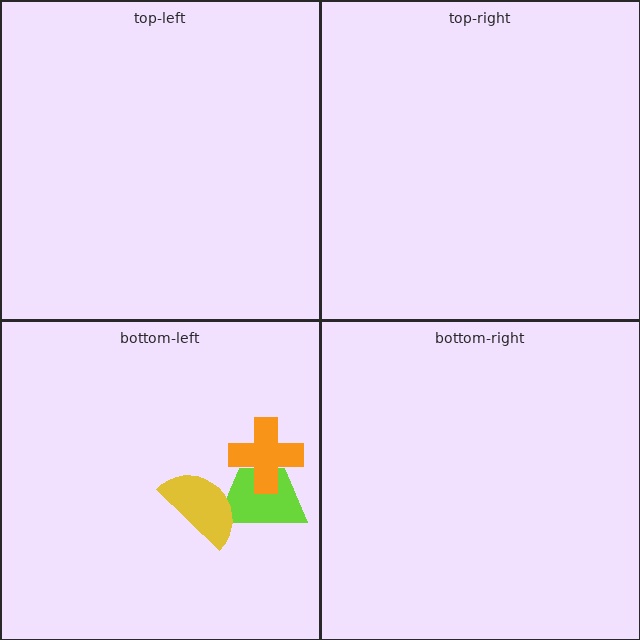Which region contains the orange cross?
The bottom-left region.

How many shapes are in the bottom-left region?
3.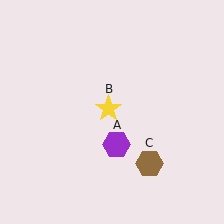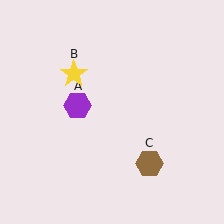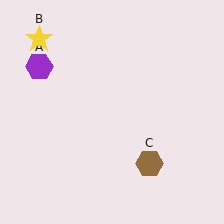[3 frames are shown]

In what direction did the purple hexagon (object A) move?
The purple hexagon (object A) moved up and to the left.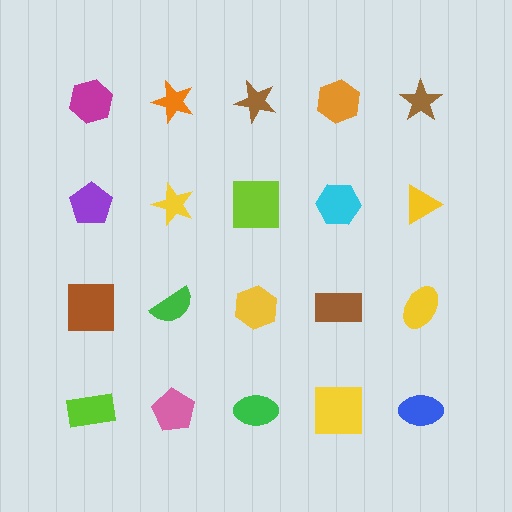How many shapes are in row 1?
5 shapes.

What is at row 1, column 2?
An orange star.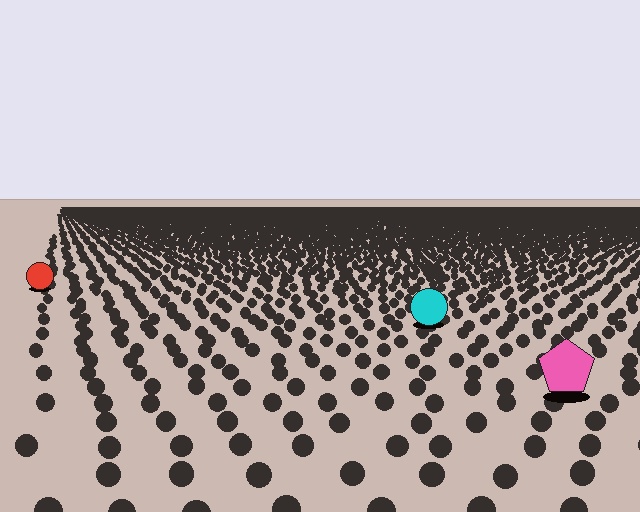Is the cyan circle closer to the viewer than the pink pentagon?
No. The pink pentagon is closer — you can tell from the texture gradient: the ground texture is coarser near it.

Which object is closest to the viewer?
The pink pentagon is closest. The texture marks near it are larger and more spread out.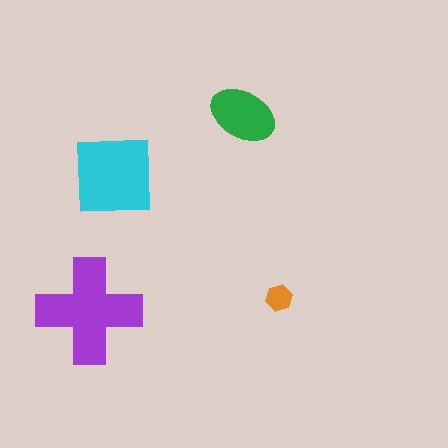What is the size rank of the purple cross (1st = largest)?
1st.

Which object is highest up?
The green ellipse is topmost.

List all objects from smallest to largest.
The orange hexagon, the green ellipse, the cyan square, the purple cross.